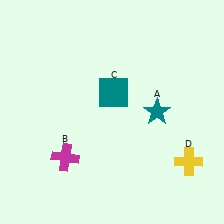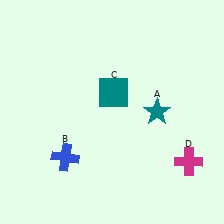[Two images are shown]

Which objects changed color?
B changed from magenta to blue. D changed from yellow to magenta.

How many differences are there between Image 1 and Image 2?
There are 2 differences between the two images.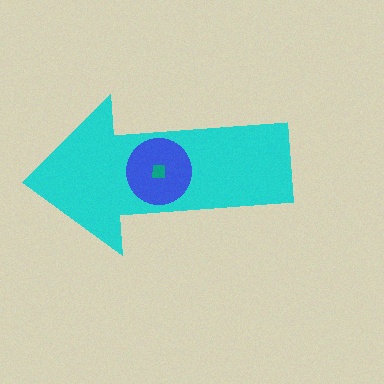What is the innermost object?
The teal square.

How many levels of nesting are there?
3.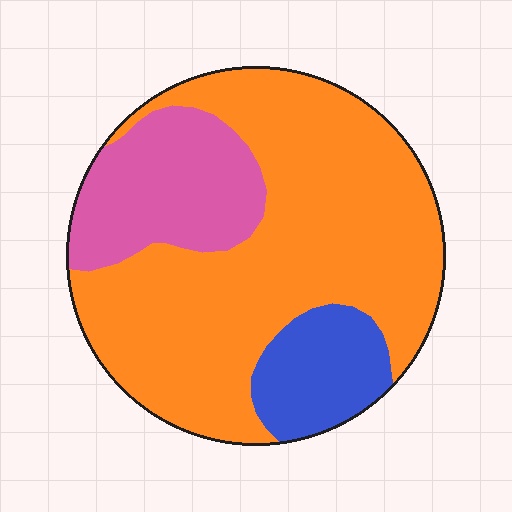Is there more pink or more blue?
Pink.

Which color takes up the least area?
Blue, at roughly 15%.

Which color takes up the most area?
Orange, at roughly 65%.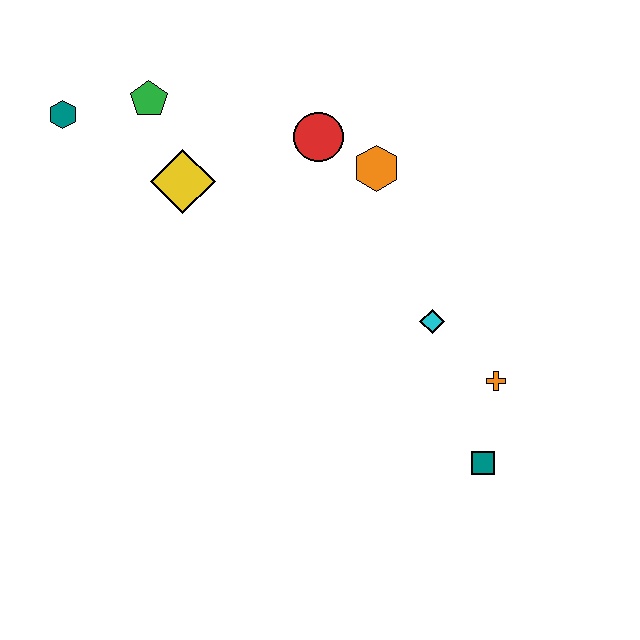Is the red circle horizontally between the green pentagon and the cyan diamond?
Yes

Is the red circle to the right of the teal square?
No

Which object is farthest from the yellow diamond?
The teal square is farthest from the yellow diamond.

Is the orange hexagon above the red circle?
No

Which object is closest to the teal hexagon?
The green pentagon is closest to the teal hexagon.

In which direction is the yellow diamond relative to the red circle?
The yellow diamond is to the left of the red circle.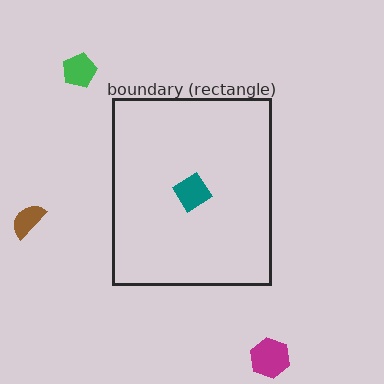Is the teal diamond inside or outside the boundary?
Inside.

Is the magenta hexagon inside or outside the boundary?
Outside.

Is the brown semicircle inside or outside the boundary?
Outside.